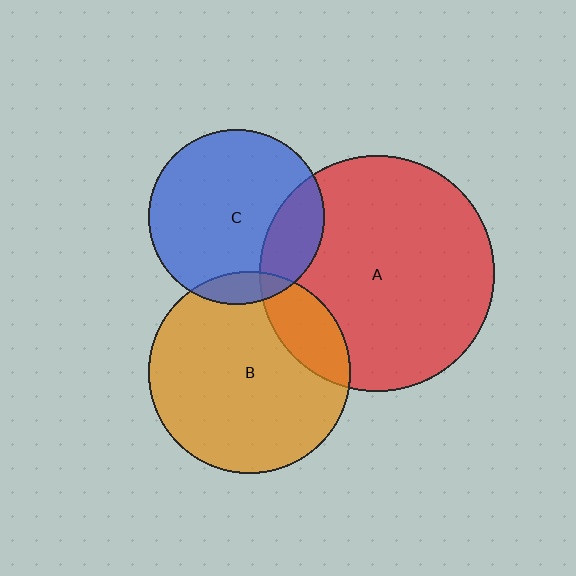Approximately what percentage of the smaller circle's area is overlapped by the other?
Approximately 20%.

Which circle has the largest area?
Circle A (red).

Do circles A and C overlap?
Yes.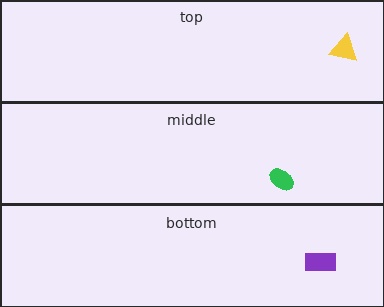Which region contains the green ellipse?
The middle region.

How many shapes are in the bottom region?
1.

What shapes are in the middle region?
The green ellipse.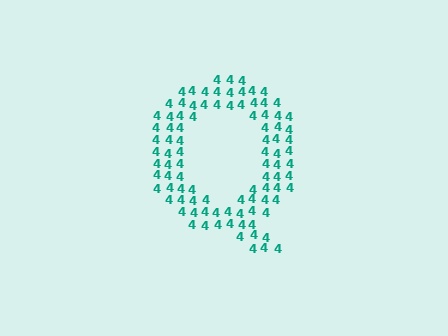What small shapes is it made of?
It is made of small digit 4's.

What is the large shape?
The large shape is the letter Q.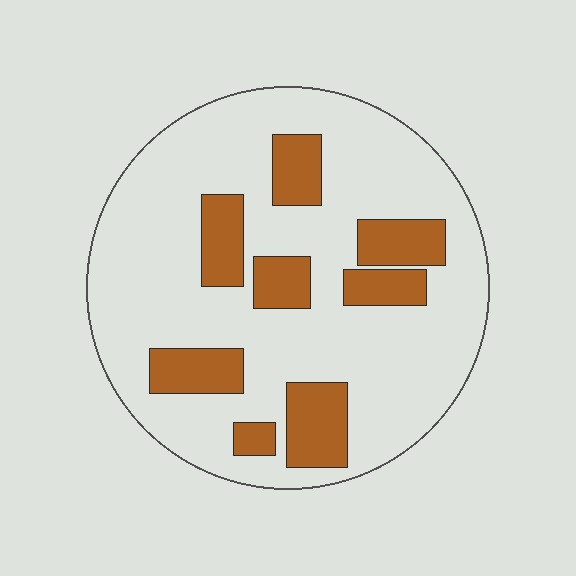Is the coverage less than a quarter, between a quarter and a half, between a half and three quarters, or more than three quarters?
Less than a quarter.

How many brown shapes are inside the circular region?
8.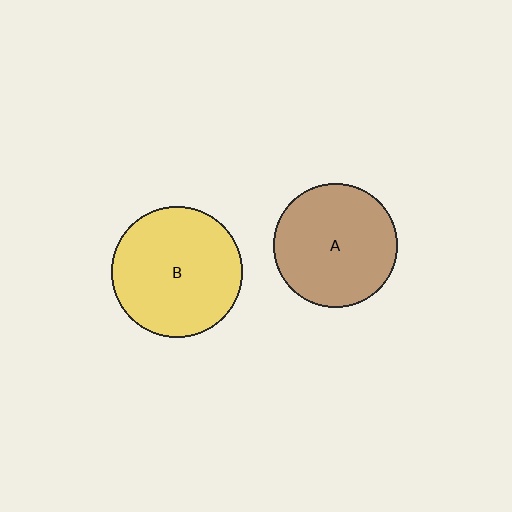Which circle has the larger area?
Circle B (yellow).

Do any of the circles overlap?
No, none of the circles overlap.